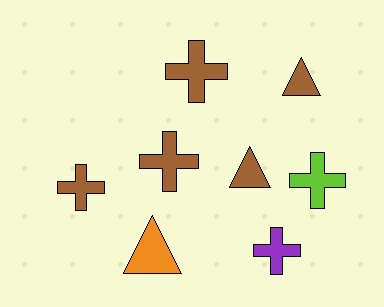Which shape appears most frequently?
Cross, with 5 objects.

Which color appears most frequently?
Brown, with 5 objects.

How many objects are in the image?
There are 8 objects.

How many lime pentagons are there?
There are no lime pentagons.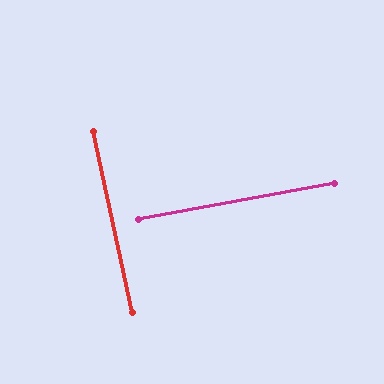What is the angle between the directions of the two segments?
Approximately 89 degrees.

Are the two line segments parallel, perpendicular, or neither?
Perpendicular — they meet at approximately 89°.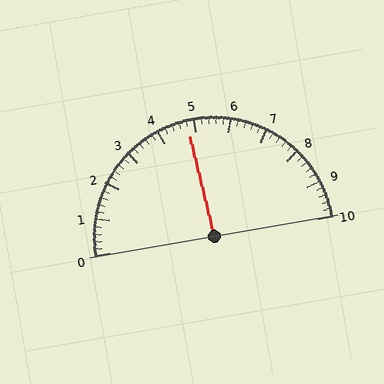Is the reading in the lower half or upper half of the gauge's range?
The reading is in the lower half of the range (0 to 10).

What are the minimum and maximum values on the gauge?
The gauge ranges from 0 to 10.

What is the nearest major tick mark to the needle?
The nearest major tick mark is 5.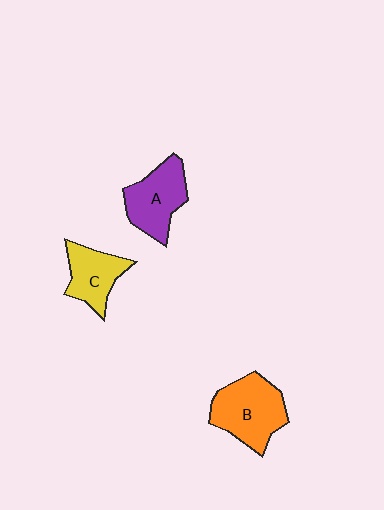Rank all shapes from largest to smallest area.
From largest to smallest: B (orange), A (purple), C (yellow).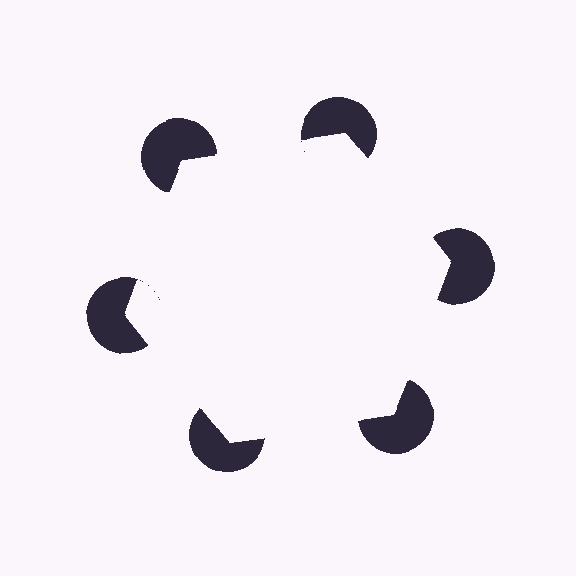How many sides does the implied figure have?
6 sides.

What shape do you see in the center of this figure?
An illusory hexagon — its edges are inferred from the aligned wedge cuts in the pac-man discs, not physically drawn.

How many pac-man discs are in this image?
There are 6 — one at each vertex of the illusory hexagon.